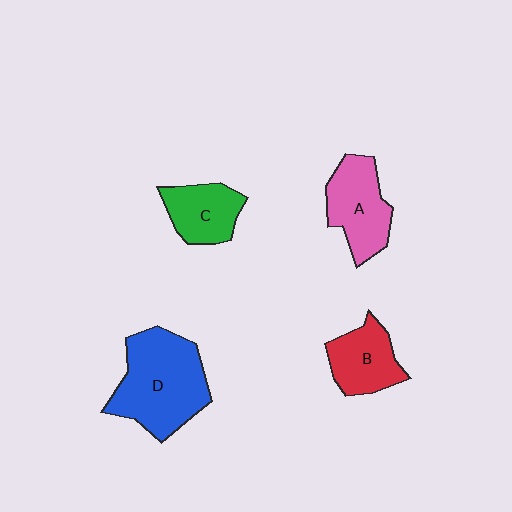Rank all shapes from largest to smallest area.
From largest to smallest: D (blue), A (pink), B (red), C (green).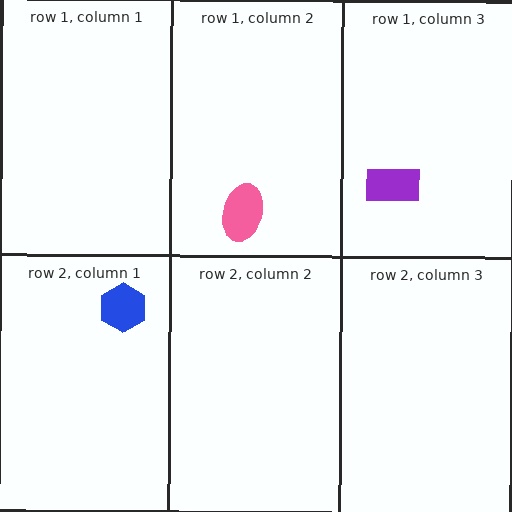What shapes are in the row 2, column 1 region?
The blue hexagon.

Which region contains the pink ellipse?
The row 1, column 2 region.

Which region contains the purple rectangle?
The row 1, column 3 region.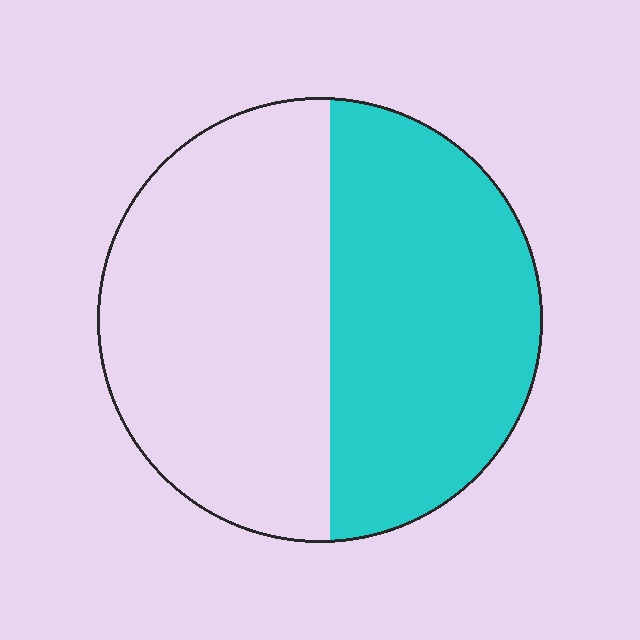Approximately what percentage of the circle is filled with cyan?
Approximately 45%.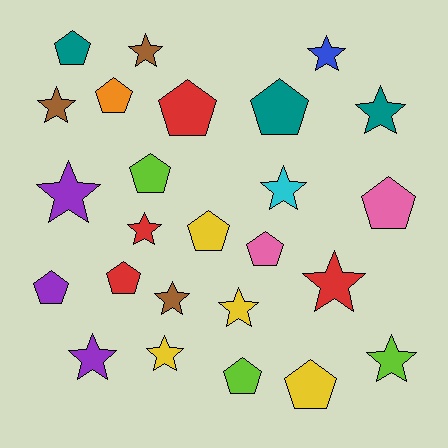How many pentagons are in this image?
There are 12 pentagons.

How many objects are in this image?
There are 25 objects.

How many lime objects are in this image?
There are 3 lime objects.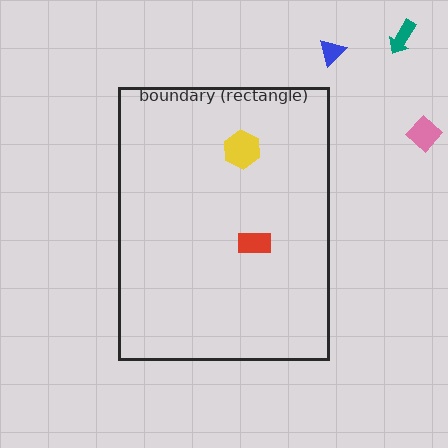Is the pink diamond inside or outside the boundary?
Outside.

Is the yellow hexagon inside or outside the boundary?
Inside.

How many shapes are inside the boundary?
2 inside, 3 outside.